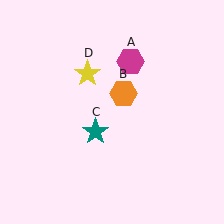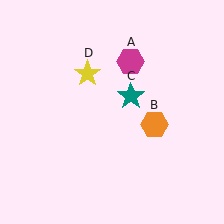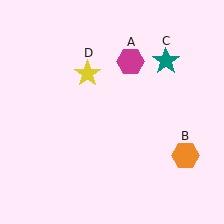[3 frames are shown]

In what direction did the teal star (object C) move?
The teal star (object C) moved up and to the right.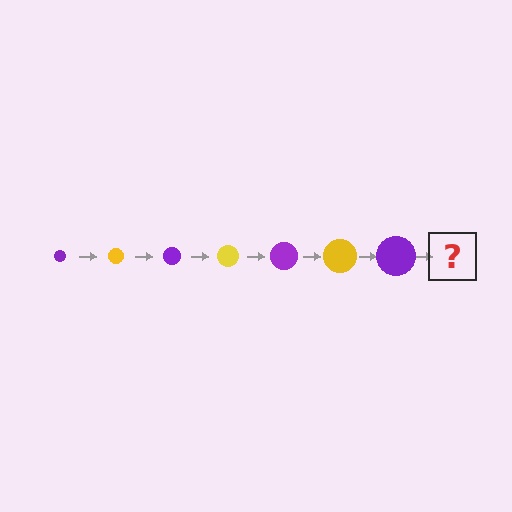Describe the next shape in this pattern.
It should be a yellow circle, larger than the previous one.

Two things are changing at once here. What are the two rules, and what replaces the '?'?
The two rules are that the circle grows larger each step and the color cycles through purple and yellow. The '?' should be a yellow circle, larger than the previous one.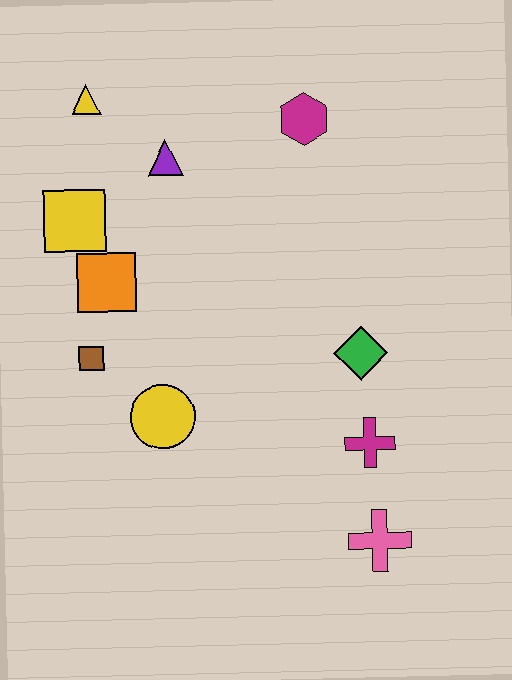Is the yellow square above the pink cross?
Yes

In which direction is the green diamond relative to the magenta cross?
The green diamond is above the magenta cross.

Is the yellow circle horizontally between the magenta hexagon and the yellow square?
Yes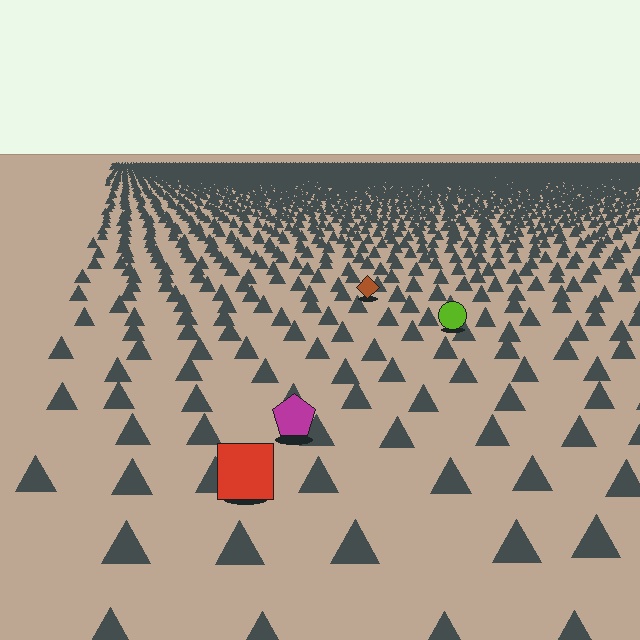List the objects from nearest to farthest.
From nearest to farthest: the red square, the magenta pentagon, the lime circle, the brown diamond.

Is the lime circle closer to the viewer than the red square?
No. The red square is closer — you can tell from the texture gradient: the ground texture is coarser near it.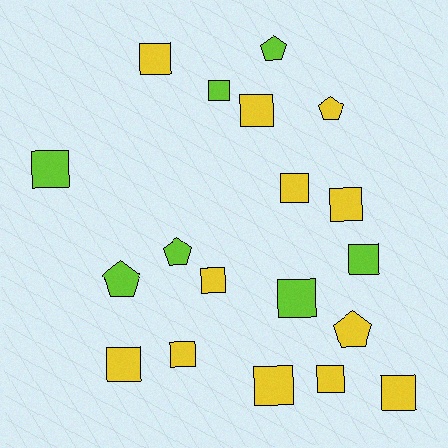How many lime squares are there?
There are 4 lime squares.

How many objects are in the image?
There are 19 objects.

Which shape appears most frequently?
Square, with 14 objects.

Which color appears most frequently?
Yellow, with 12 objects.